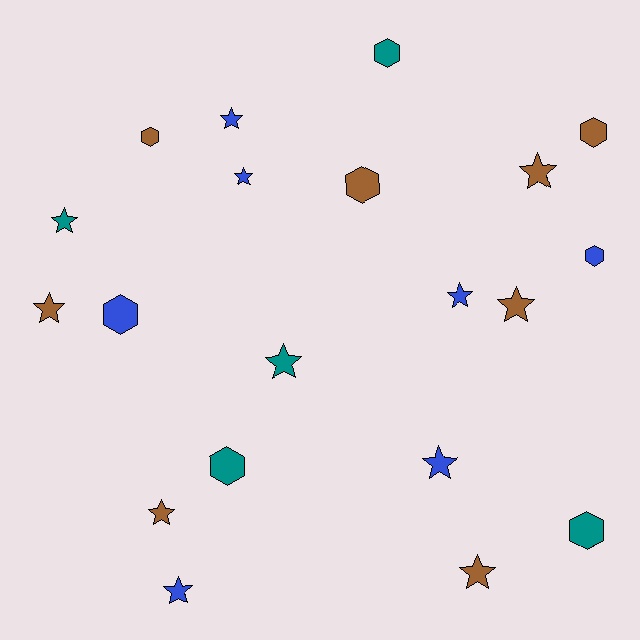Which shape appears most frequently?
Star, with 12 objects.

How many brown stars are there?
There are 5 brown stars.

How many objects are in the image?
There are 20 objects.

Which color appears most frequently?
Brown, with 8 objects.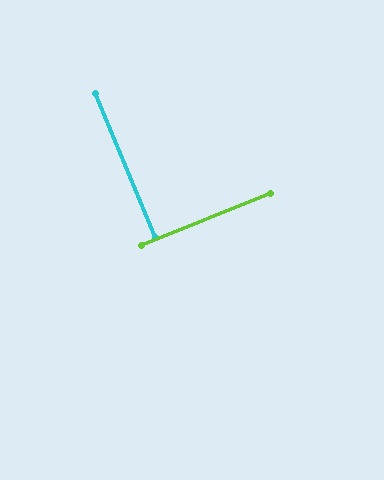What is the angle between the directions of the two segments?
Approximately 89 degrees.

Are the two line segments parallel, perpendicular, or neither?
Perpendicular — they meet at approximately 89°.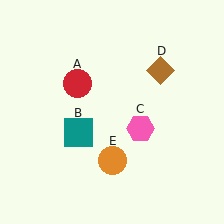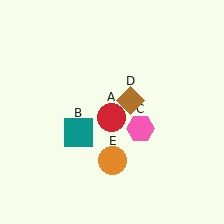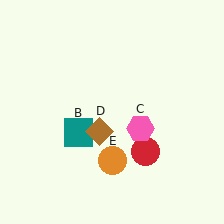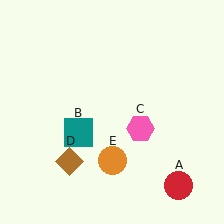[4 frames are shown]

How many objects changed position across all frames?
2 objects changed position: red circle (object A), brown diamond (object D).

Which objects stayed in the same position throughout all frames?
Teal square (object B) and pink hexagon (object C) and orange circle (object E) remained stationary.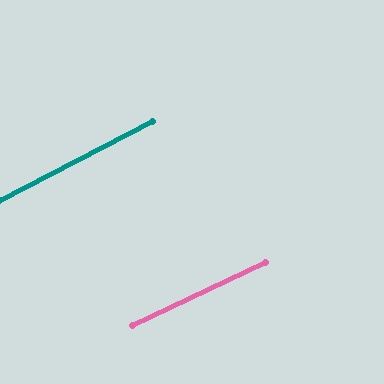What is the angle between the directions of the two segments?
Approximately 2 degrees.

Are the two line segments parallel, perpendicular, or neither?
Parallel — their directions differ by only 1.7°.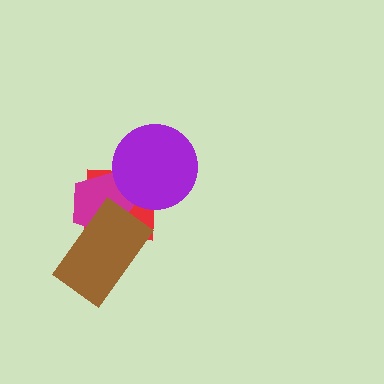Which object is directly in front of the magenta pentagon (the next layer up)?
The brown rectangle is directly in front of the magenta pentagon.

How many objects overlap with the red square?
3 objects overlap with the red square.